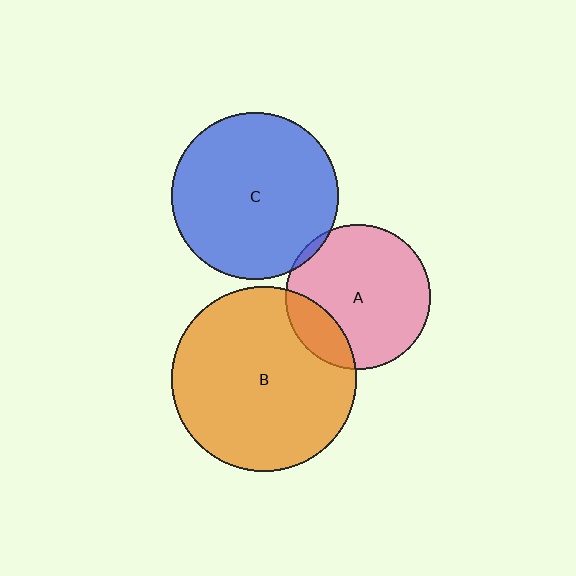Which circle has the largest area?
Circle B (orange).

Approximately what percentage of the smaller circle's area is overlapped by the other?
Approximately 20%.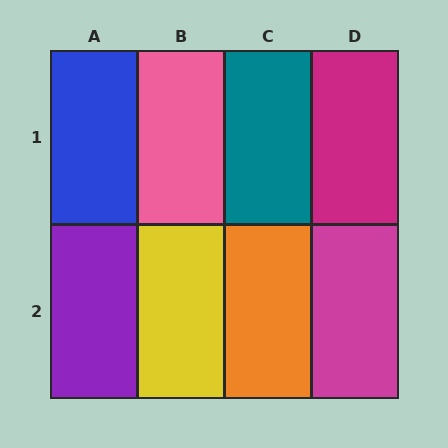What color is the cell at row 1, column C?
Teal.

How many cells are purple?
1 cell is purple.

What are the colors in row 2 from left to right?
Purple, yellow, orange, magenta.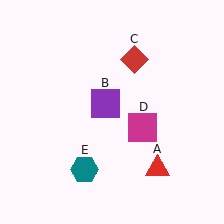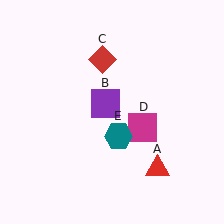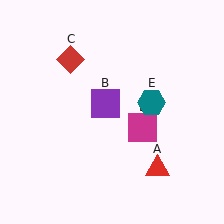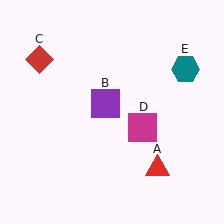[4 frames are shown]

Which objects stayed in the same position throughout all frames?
Red triangle (object A) and purple square (object B) and magenta square (object D) remained stationary.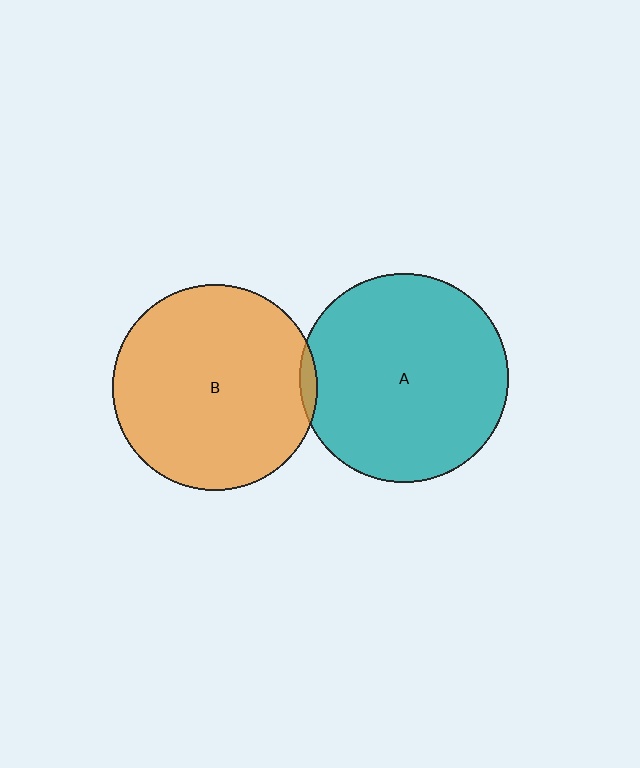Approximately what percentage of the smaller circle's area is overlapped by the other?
Approximately 5%.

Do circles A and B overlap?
Yes.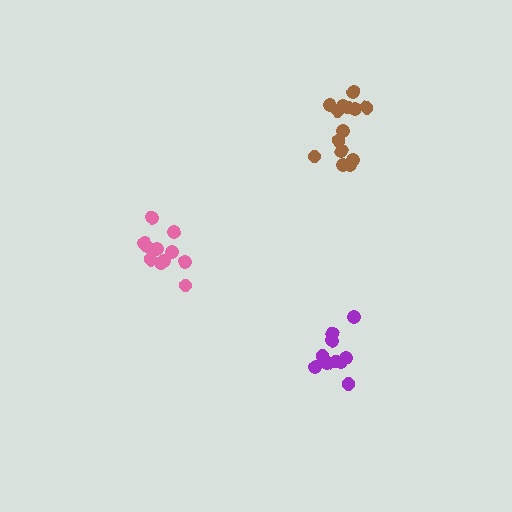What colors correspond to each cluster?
The clusters are colored: pink, brown, purple.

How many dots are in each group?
Group 1: 11 dots, Group 2: 14 dots, Group 3: 11 dots (36 total).